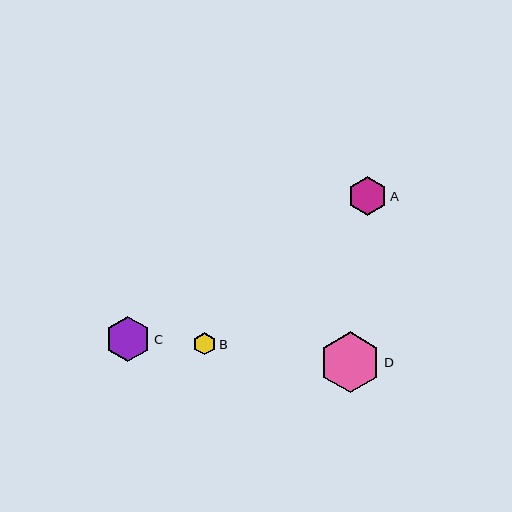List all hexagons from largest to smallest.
From largest to smallest: D, C, A, B.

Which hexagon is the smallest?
Hexagon B is the smallest with a size of approximately 22 pixels.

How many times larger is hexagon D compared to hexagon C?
Hexagon D is approximately 1.3 times the size of hexagon C.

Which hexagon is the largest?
Hexagon D is the largest with a size of approximately 61 pixels.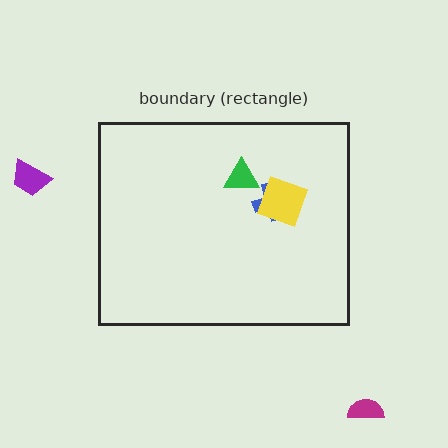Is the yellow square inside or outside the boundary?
Inside.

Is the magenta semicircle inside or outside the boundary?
Outside.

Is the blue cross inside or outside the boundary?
Inside.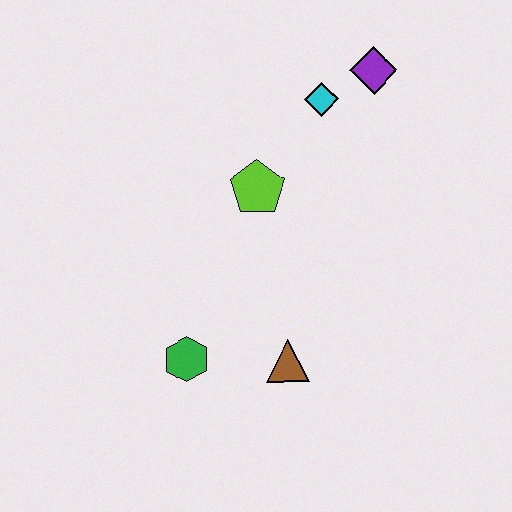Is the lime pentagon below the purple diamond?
Yes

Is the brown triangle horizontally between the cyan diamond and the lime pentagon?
Yes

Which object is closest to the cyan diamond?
The purple diamond is closest to the cyan diamond.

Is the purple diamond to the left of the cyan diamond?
No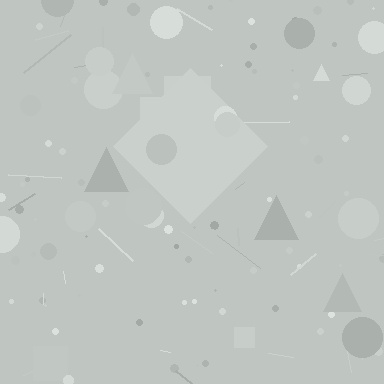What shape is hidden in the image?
A diamond is hidden in the image.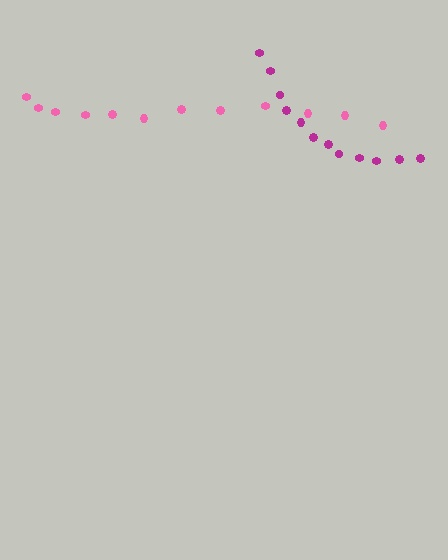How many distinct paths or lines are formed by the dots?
There are 2 distinct paths.